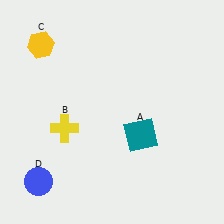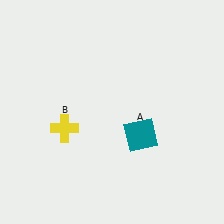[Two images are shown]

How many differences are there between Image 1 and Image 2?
There are 2 differences between the two images.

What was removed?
The blue circle (D), the yellow hexagon (C) were removed in Image 2.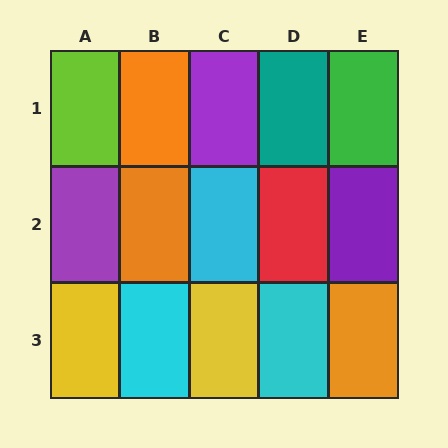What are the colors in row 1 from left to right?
Lime, orange, purple, teal, green.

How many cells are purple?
3 cells are purple.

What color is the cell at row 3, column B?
Cyan.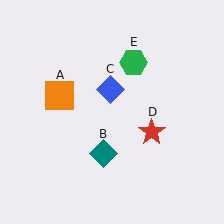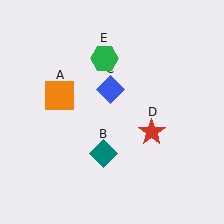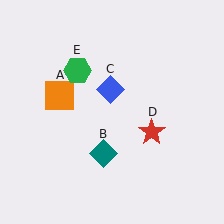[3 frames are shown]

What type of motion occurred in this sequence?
The green hexagon (object E) rotated counterclockwise around the center of the scene.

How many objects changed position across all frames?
1 object changed position: green hexagon (object E).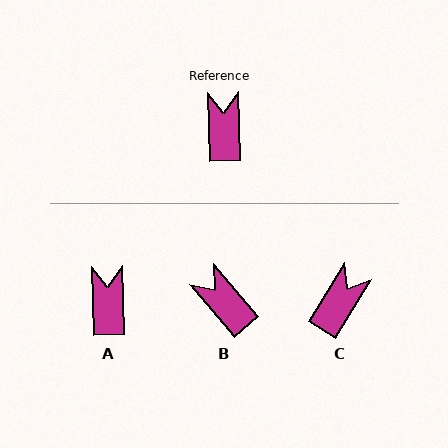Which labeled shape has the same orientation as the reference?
A.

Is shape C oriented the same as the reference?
No, it is off by about 34 degrees.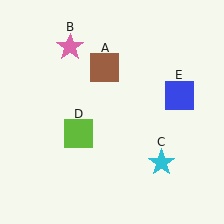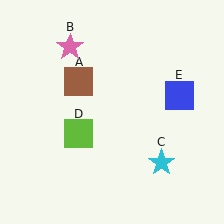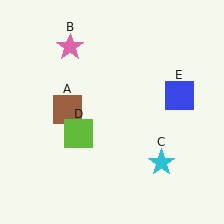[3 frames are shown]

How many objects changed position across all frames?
1 object changed position: brown square (object A).